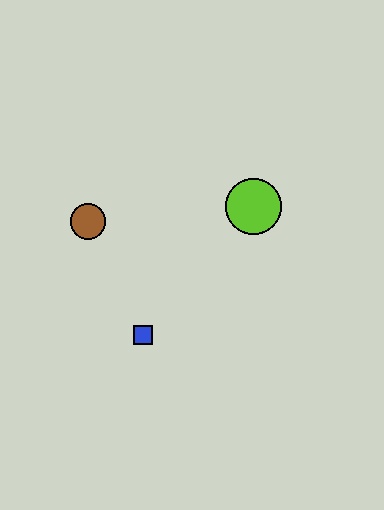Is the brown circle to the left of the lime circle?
Yes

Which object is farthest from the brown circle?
The lime circle is farthest from the brown circle.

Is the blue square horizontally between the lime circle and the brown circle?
Yes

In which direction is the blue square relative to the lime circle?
The blue square is below the lime circle.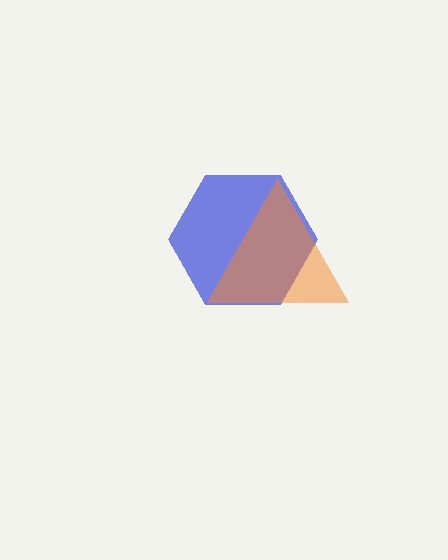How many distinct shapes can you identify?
There are 2 distinct shapes: a blue hexagon, an orange triangle.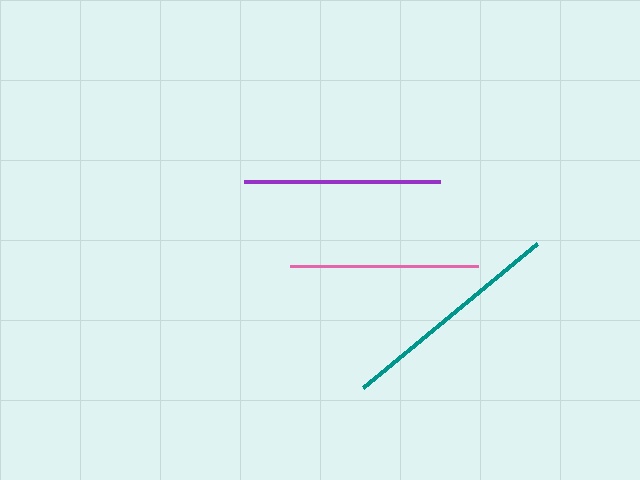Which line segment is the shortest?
The pink line is the shortest at approximately 187 pixels.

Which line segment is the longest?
The teal line is the longest at approximately 226 pixels.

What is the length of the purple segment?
The purple segment is approximately 196 pixels long.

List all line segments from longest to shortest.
From longest to shortest: teal, purple, pink.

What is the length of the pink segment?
The pink segment is approximately 187 pixels long.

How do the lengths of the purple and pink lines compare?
The purple and pink lines are approximately the same length.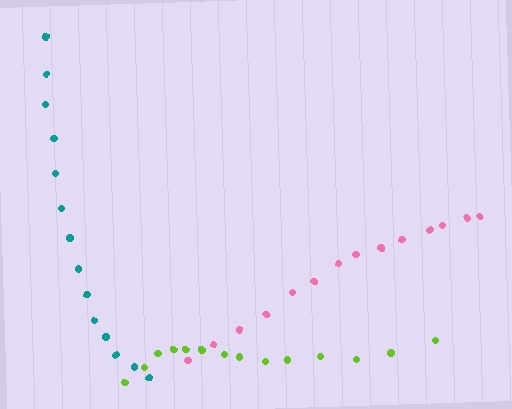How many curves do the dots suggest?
There are 3 distinct paths.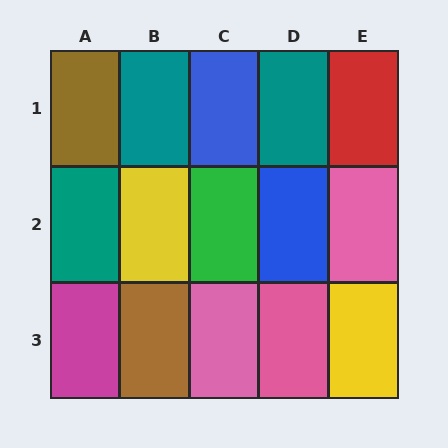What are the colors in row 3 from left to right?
Magenta, brown, pink, pink, yellow.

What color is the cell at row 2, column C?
Green.